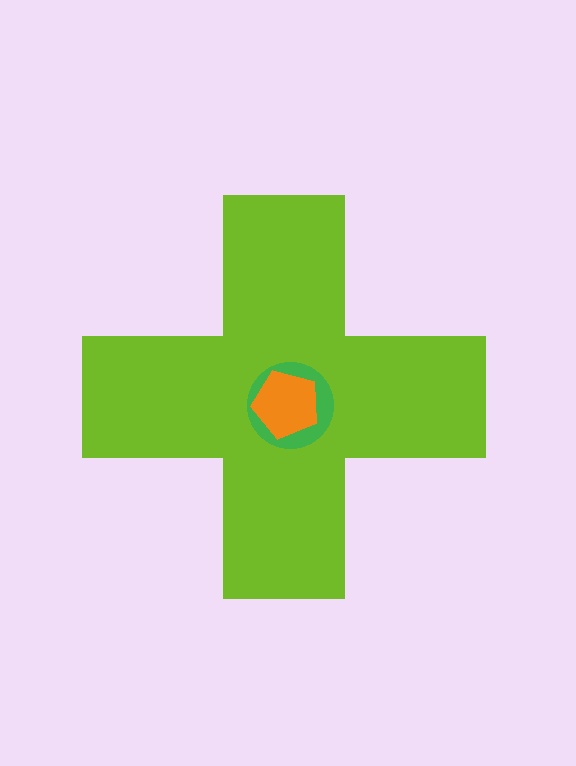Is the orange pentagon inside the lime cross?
Yes.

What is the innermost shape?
The orange pentagon.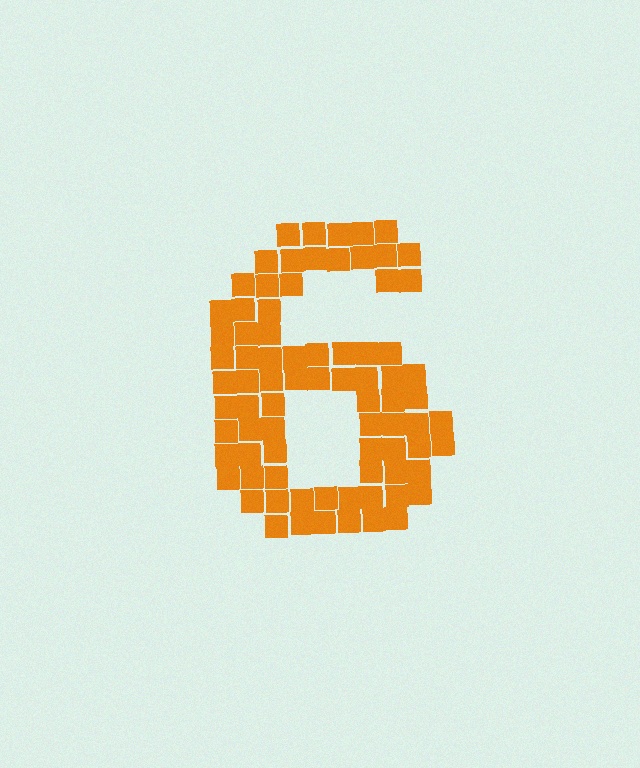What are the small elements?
The small elements are squares.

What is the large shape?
The large shape is the digit 6.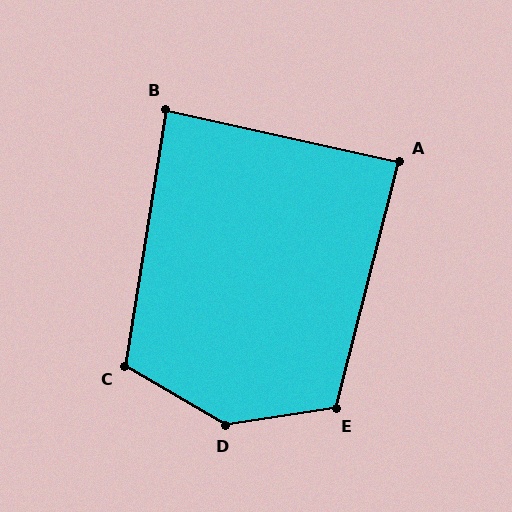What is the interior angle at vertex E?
Approximately 113 degrees (obtuse).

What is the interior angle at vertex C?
Approximately 111 degrees (obtuse).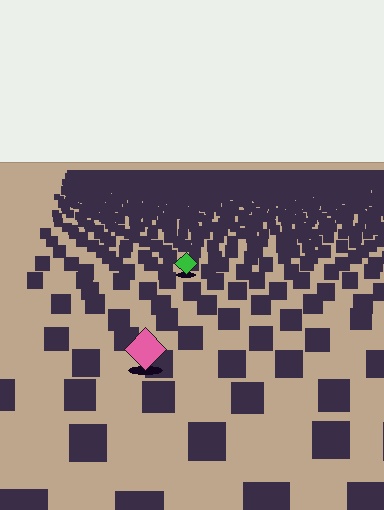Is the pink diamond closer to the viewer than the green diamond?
Yes. The pink diamond is closer — you can tell from the texture gradient: the ground texture is coarser near it.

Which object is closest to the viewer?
The pink diamond is closest. The texture marks near it are larger and more spread out.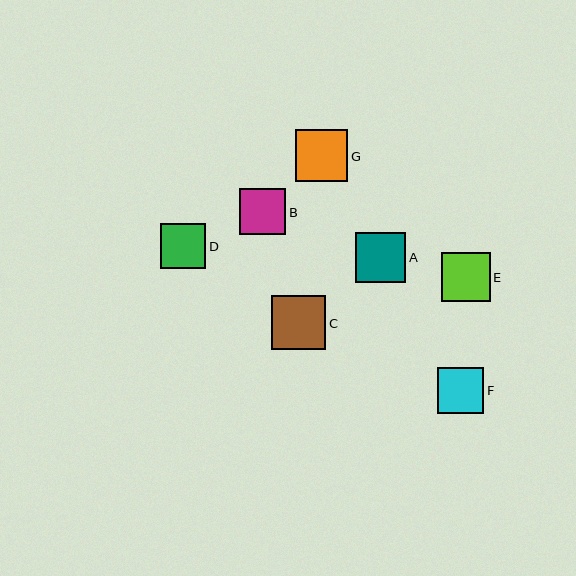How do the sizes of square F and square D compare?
Square F and square D are approximately the same size.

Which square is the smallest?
Square D is the smallest with a size of approximately 45 pixels.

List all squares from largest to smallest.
From largest to smallest: C, G, A, E, F, B, D.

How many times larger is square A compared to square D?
Square A is approximately 1.1 times the size of square D.